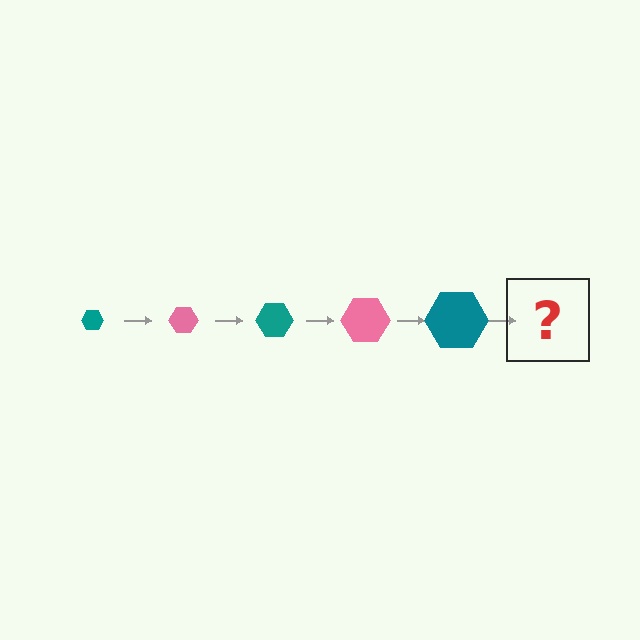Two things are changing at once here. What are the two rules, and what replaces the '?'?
The two rules are that the hexagon grows larger each step and the color cycles through teal and pink. The '?' should be a pink hexagon, larger than the previous one.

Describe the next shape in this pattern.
It should be a pink hexagon, larger than the previous one.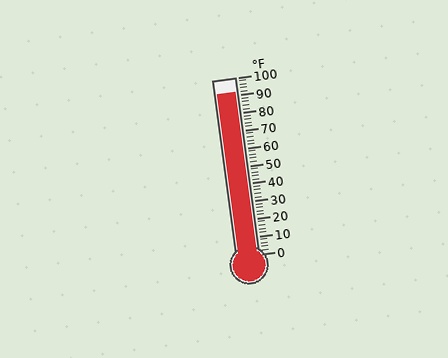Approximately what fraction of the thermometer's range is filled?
The thermometer is filled to approximately 90% of its range.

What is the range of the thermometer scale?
The thermometer scale ranges from 0°F to 100°F.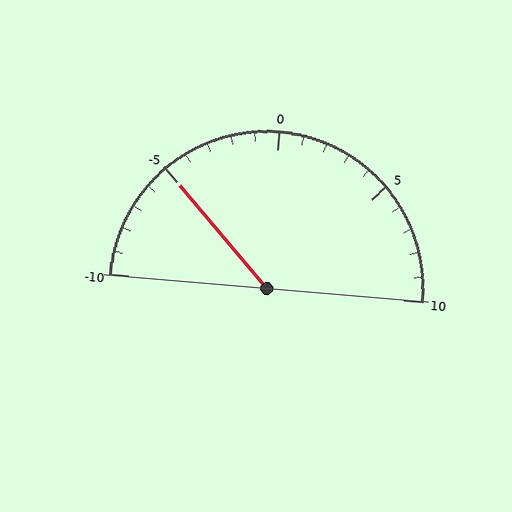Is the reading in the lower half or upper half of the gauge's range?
The reading is in the lower half of the range (-10 to 10).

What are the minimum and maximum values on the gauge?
The gauge ranges from -10 to 10.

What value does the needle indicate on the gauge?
The needle indicates approximately -5.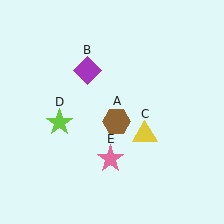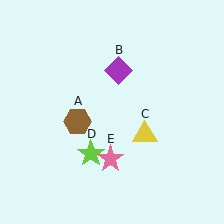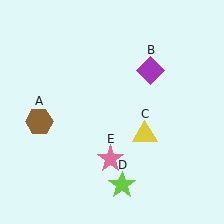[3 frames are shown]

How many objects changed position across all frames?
3 objects changed position: brown hexagon (object A), purple diamond (object B), lime star (object D).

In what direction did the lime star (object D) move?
The lime star (object D) moved down and to the right.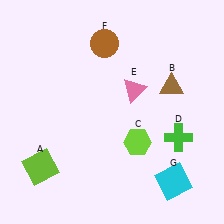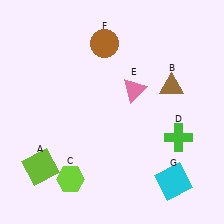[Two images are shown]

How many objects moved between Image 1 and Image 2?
1 object moved between the two images.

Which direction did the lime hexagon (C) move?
The lime hexagon (C) moved left.